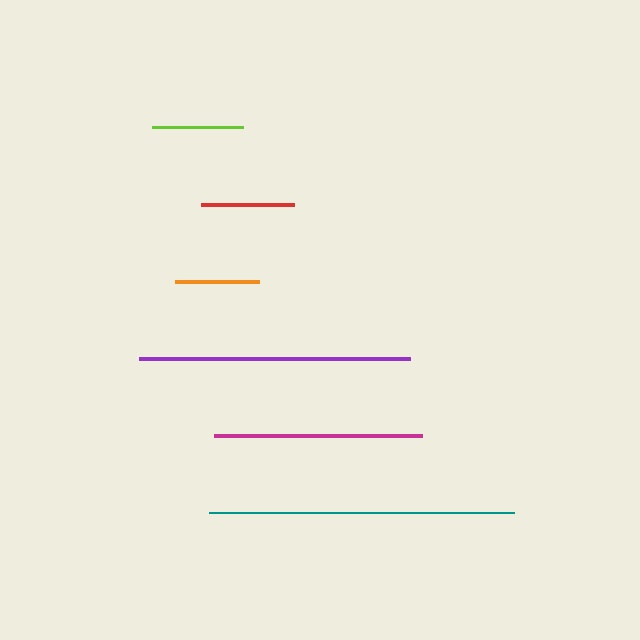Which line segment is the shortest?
The orange line is the shortest at approximately 84 pixels.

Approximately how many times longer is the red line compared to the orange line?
The red line is approximately 1.1 times the length of the orange line.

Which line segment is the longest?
The teal line is the longest at approximately 305 pixels.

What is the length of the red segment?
The red segment is approximately 93 pixels long.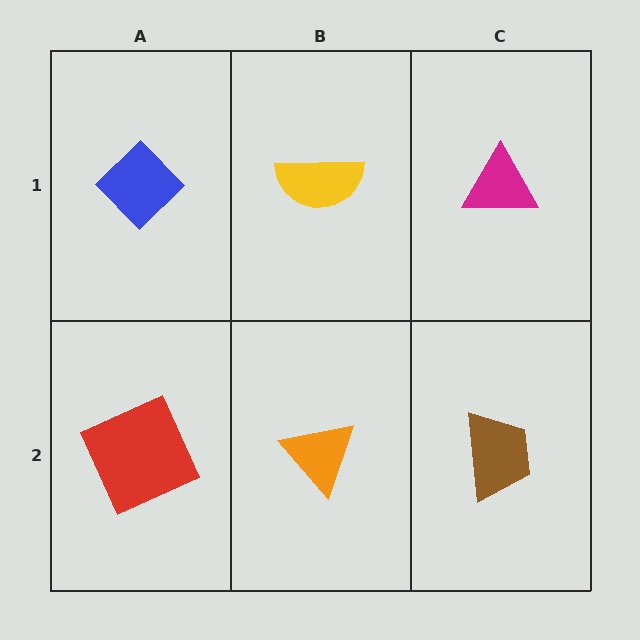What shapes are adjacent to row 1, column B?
An orange triangle (row 2, column B), a blue diamond (row 1, column A), a magenta triangle (row 1, column C).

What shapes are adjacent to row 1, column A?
A red square (row 2, column A), a yellow semicircle (row 1, column B).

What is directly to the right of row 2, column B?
A brown trapezoid.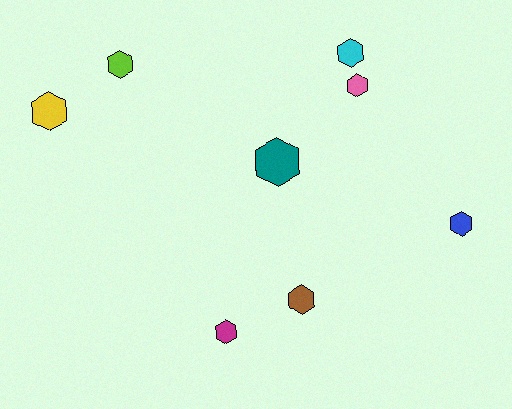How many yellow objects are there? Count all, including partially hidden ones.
There is 1 yellow object.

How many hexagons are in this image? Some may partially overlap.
There are 8 hexagons.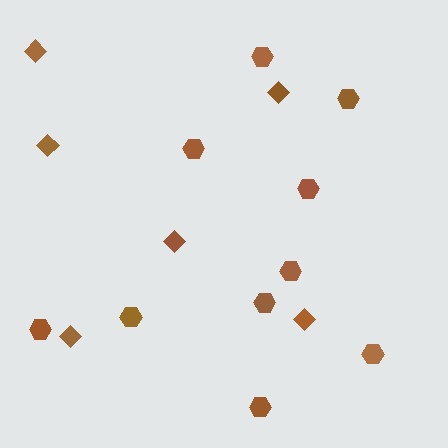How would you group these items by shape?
There are 2 groups: one group of hexagons (10) and one group of diamonds (6).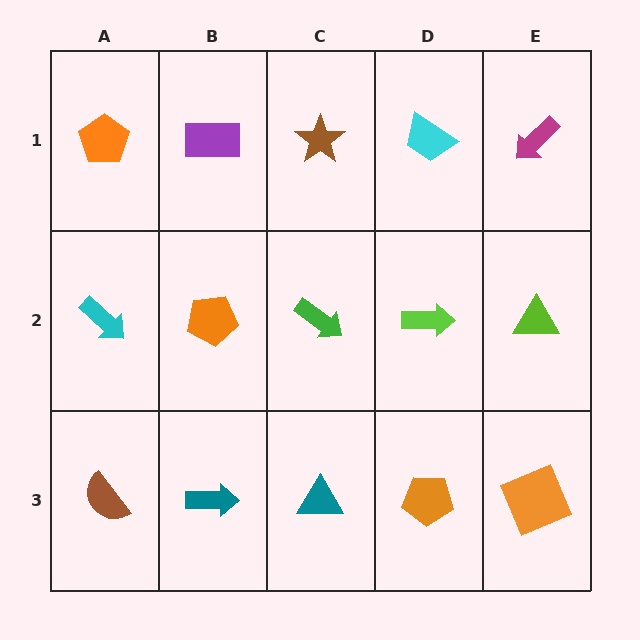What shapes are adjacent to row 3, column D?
A lime arrow (row 2, column D), a teal triangle (row 3, column C), an orange square (row 3, column E).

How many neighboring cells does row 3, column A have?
2.